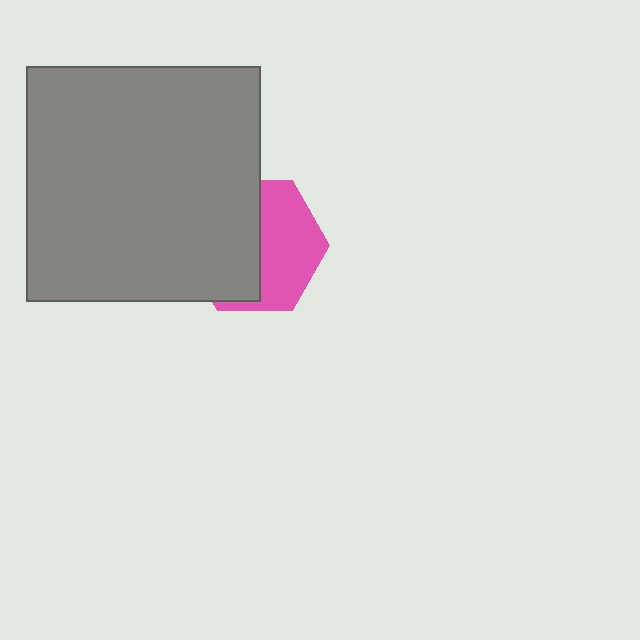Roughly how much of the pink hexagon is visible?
About half of it is visible (roughly 47%).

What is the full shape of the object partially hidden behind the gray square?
The partially hidden object is a pink hexagon.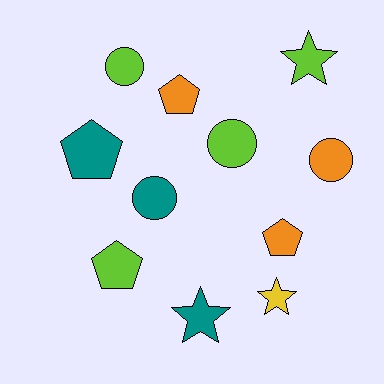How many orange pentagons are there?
There are 2 orange pentagons.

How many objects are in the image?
There are 11 objects.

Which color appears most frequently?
Lime, with 4 objects.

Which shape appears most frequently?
Pentagon, with 4 objects.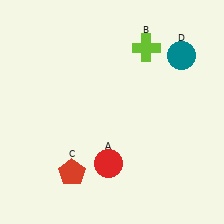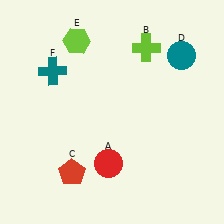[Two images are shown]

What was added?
A lime hexagon (E), a teal cross (F) were added in Image 2.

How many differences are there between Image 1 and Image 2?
There are 2 differences between the two images.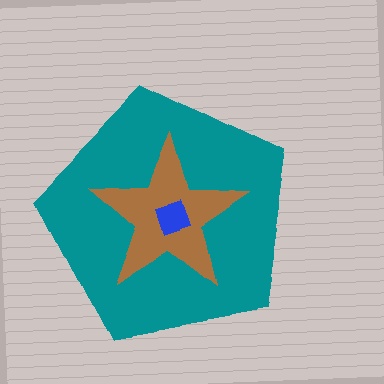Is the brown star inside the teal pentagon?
Yes.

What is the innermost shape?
The blue diamond.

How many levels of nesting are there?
3.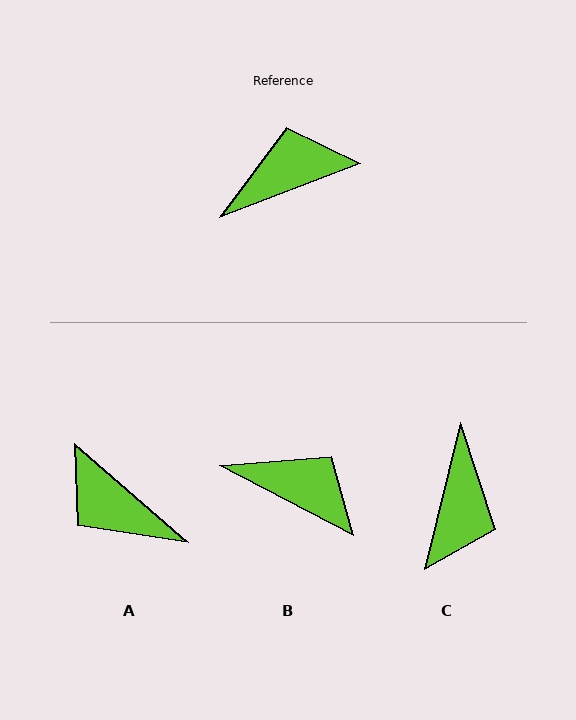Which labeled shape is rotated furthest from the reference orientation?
C, about 125 degrees away.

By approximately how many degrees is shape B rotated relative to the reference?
Approximately 49 degrees clockwise.